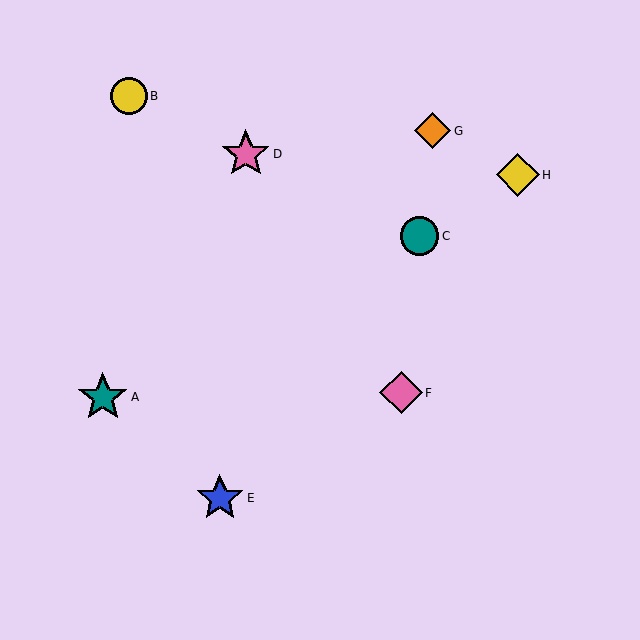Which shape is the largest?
The teal star (labeled A) is the largest.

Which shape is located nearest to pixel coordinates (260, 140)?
The pink star (labeled D) at (246, 154) is nearest to that location.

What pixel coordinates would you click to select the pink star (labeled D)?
Click at (246, 154) to select the pink star D.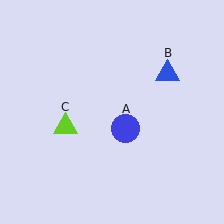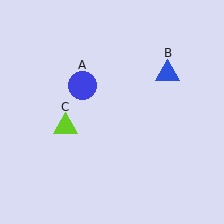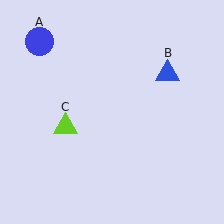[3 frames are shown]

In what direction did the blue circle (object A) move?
The blue circle (object A) moved up and to the left.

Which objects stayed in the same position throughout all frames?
Blue triangle (object B) and lime triangle (object C) remained stationary.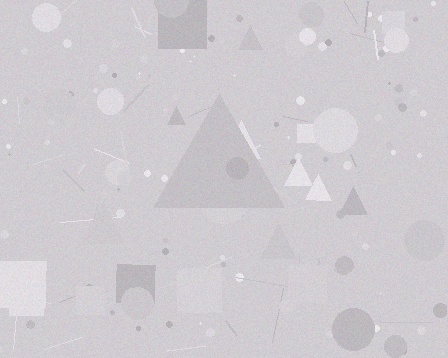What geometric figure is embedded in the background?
A triangle is embedded in the background.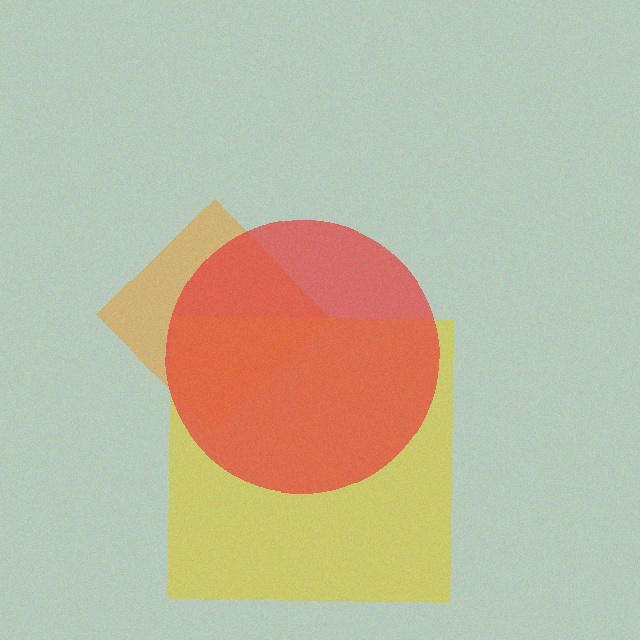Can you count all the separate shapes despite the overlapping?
Yes, there are 3 separate shapes.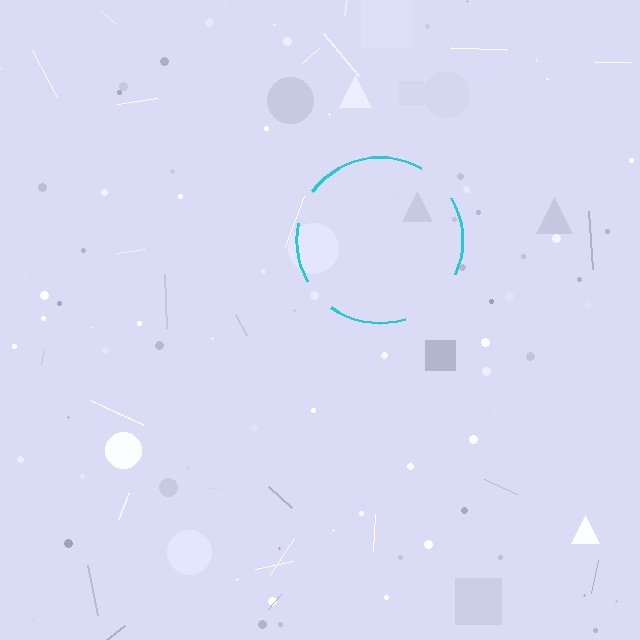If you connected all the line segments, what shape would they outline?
They would outline a circle.